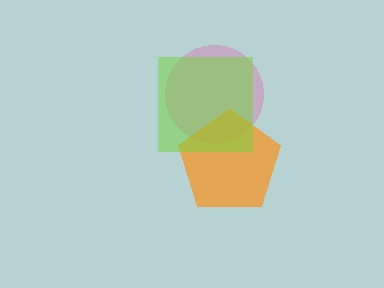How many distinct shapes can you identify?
There are 3 distinct shapes: a pink circle, an orange pentagon, a lime square.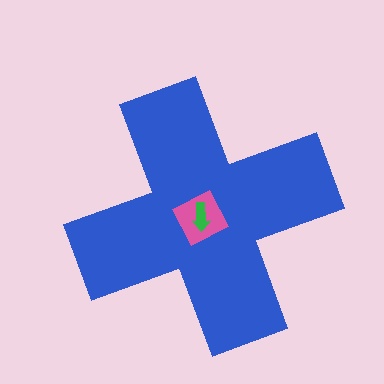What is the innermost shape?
The green arrow.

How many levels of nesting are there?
3.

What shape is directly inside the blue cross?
The pink square.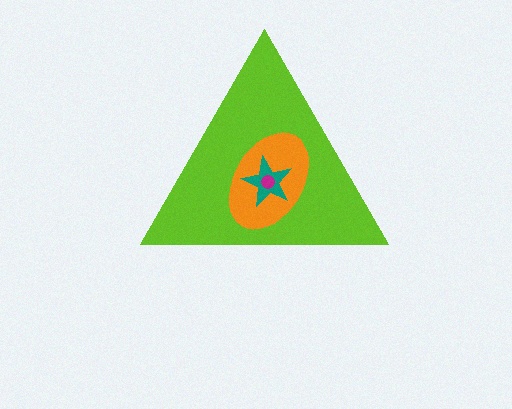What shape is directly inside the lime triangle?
The orange ellipse.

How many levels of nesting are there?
4.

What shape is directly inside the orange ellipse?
The teal star.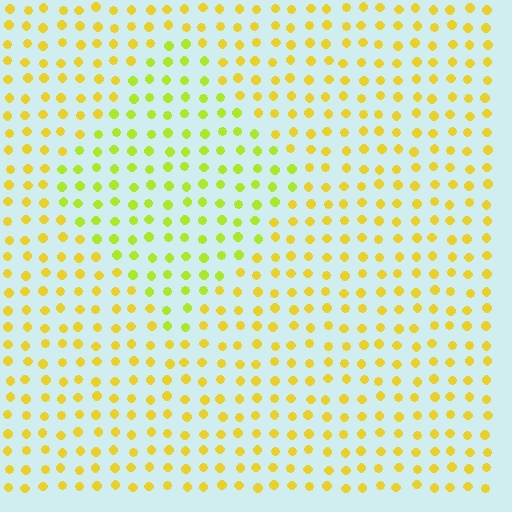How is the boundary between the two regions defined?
The boundary is defined purely by a slight shift in hue (about 28 degrees). Spacing, size, and orientation are identical on both sides.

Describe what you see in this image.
The image is filled with small yellow elements in a uniform arrangement. A diamond-shaped region is visible where the elements are tinted to a slightly different hue, forming a subtle color boundary.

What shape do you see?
I see a diamond.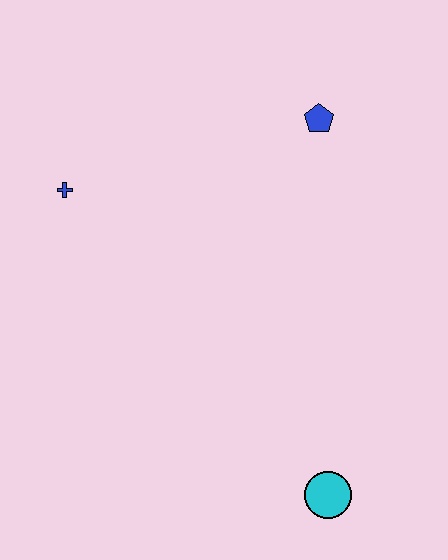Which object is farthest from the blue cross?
The cyan circle is farthest from the blue cross.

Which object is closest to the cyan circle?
The blue pentagon is closest to the cyan circle.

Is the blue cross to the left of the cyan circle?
Yes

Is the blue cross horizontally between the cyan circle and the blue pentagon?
No